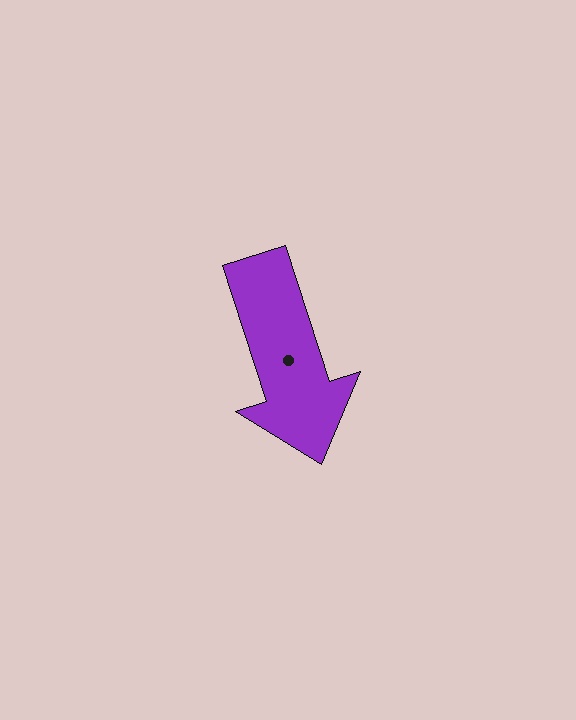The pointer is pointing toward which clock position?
Roughly 5 o'clock.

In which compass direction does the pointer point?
South.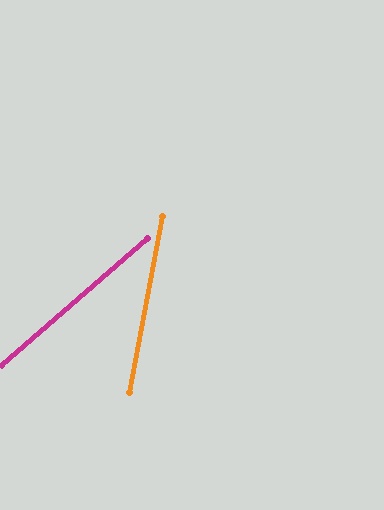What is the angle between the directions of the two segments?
Approximately 38 degrees.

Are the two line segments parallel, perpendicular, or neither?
Neither parallel nor perpendicular — they differ by about 38°.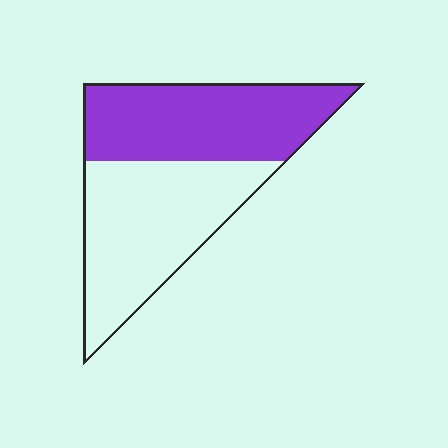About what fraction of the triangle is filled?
About one half (1/2).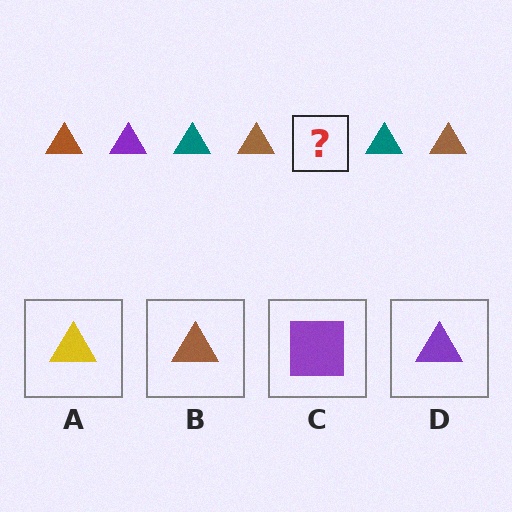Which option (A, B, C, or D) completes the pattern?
D.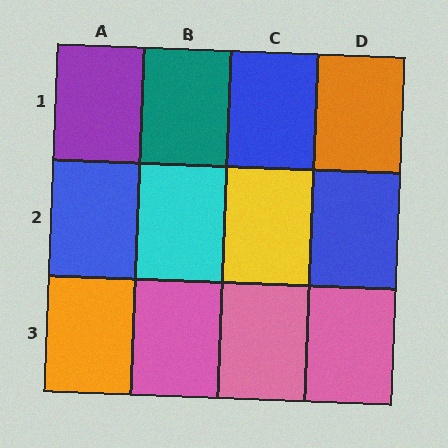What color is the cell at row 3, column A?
Orange.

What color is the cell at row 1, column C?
Blue.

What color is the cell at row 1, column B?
Teal.